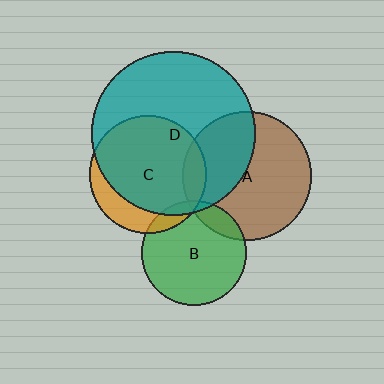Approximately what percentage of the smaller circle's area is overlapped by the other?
Approximately 15%.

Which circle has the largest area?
Circle D (teal).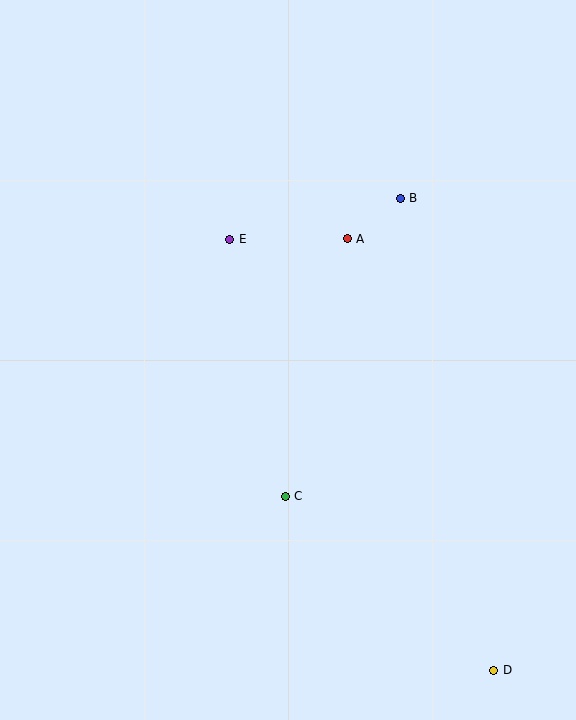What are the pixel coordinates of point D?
Point D is at (494, 670).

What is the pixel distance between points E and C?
The distance between E and C is 263 pixels.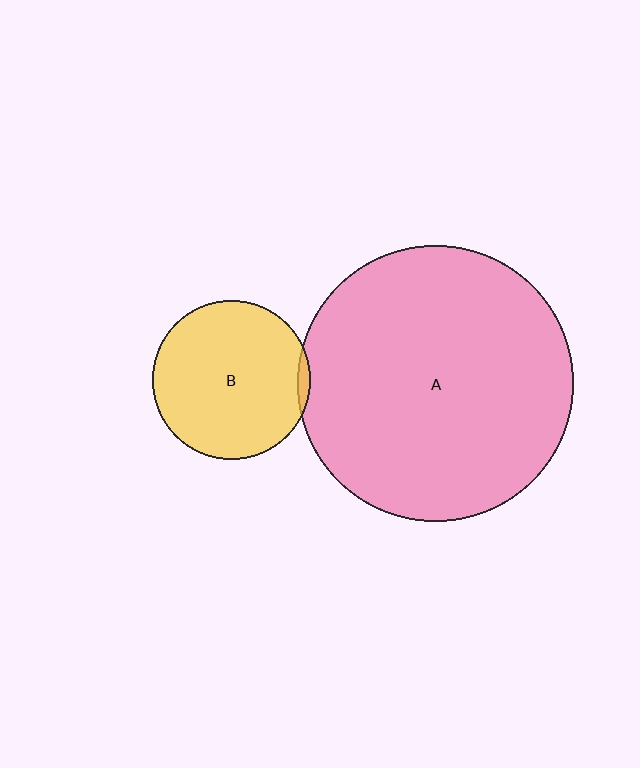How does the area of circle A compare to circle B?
Approximately 3.0 times.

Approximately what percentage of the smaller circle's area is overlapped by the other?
Approximately 5%.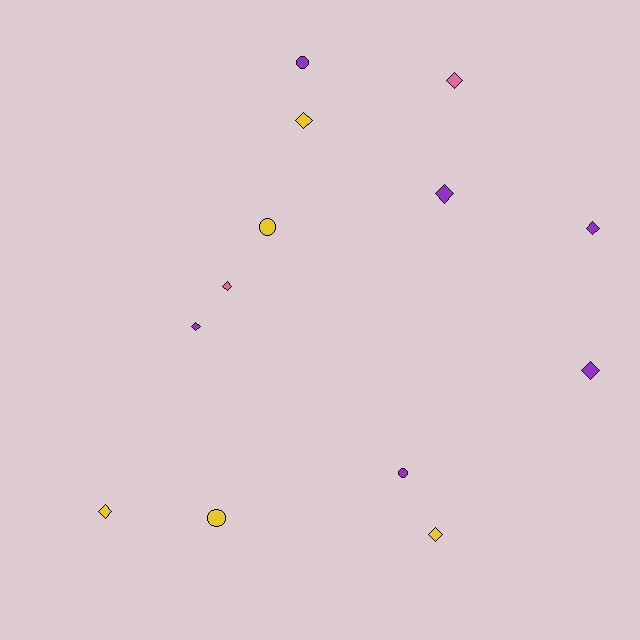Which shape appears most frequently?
Diamond, with 9 objects.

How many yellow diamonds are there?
There are 3 yellow diamonds.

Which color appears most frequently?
Purple, with 6 objects.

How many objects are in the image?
There are 13 objects.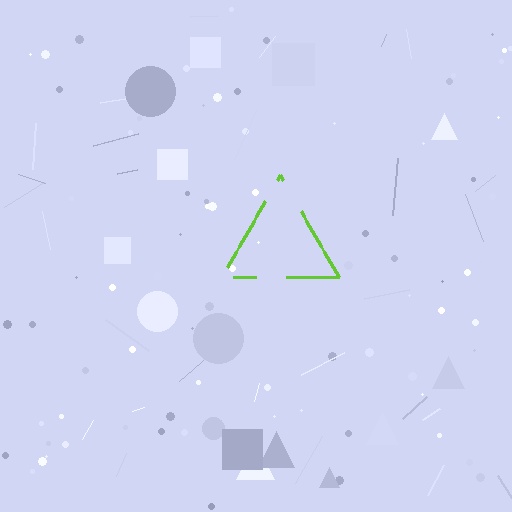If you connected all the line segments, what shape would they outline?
They would outline a triangle.